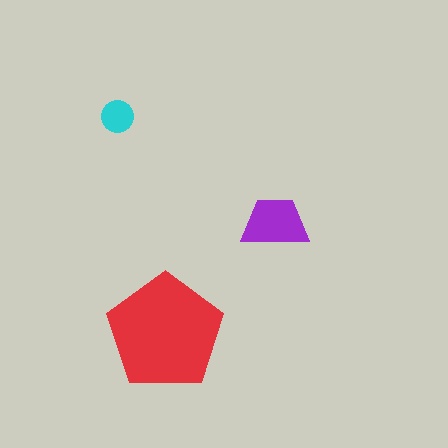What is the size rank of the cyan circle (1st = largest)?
3rd.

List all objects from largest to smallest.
The red pentagon, the purple trapezoid, the cyan circle.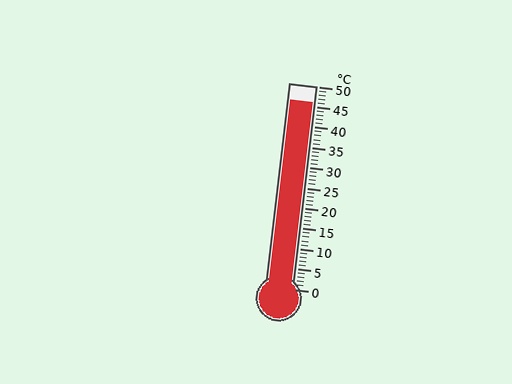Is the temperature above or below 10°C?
The temperature is above 10°C.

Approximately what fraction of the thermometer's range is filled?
The thermometer is filled to approximately 90% of its range.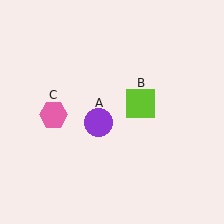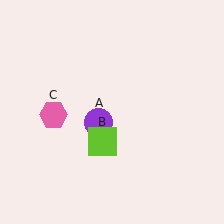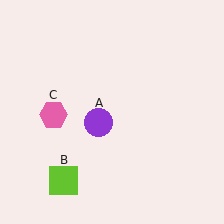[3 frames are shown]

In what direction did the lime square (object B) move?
The lime square (object B) moved down and to the left.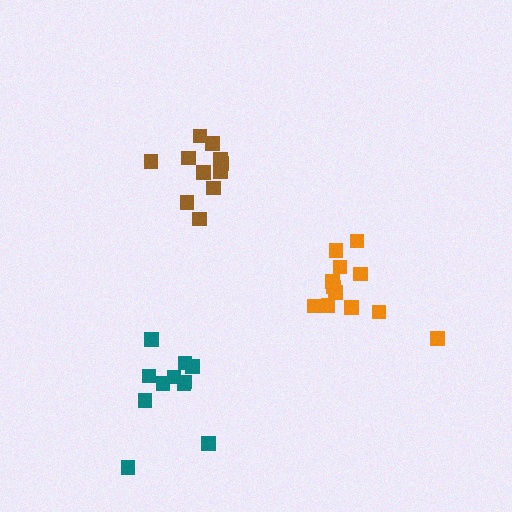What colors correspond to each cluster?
The clusters are colored: orange, teal, brown.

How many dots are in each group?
Group 1: 12 dots, Group 2: 11 dots, Group 3: 11 dots (34 total).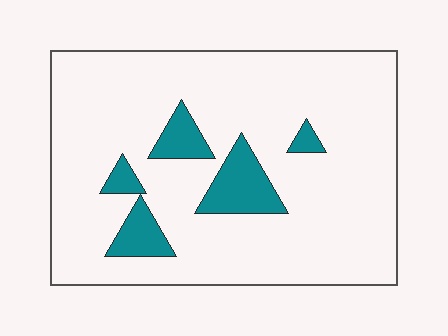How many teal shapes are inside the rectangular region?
5.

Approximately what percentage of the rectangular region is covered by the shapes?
Approximately 10%.